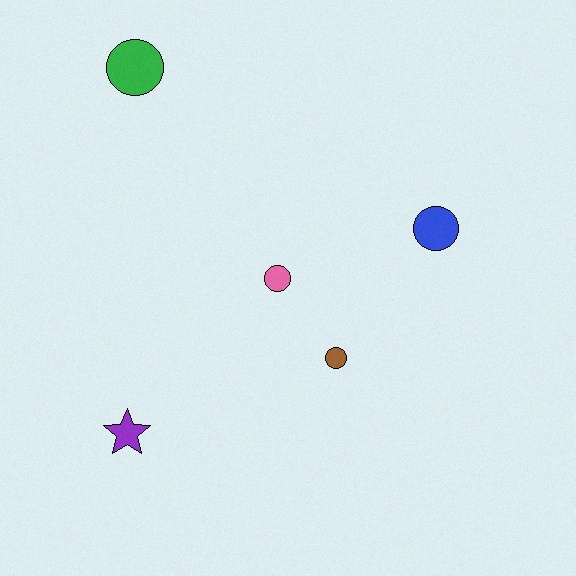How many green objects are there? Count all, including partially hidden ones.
There is 1 green object.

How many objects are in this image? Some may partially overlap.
There are 5 objects.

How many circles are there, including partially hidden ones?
There are 4 circles.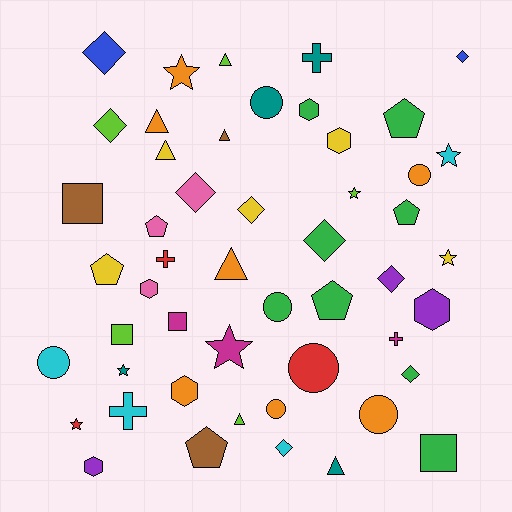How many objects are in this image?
There are 50 objects.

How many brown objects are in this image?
There are 3 brown objects.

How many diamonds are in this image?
There are 9 diamonds.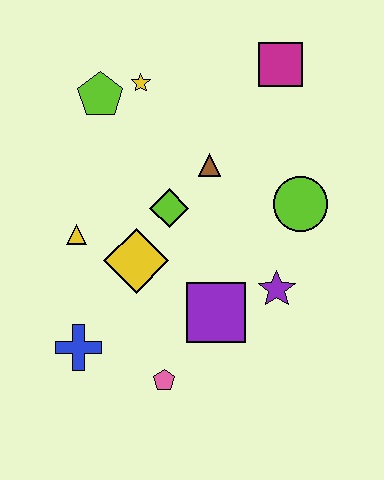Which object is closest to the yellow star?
The lime pentagon is closest to the yellow star.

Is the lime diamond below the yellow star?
Yes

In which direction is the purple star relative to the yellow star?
The purple star is below the yellow star.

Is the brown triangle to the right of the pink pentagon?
Yes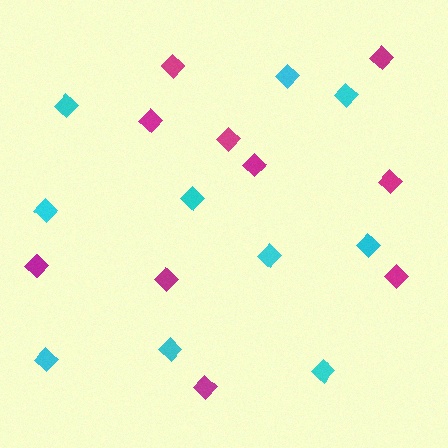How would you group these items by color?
There are 2 groups: one group of cyan diamonds (10) and one group of magenta diamonds (10).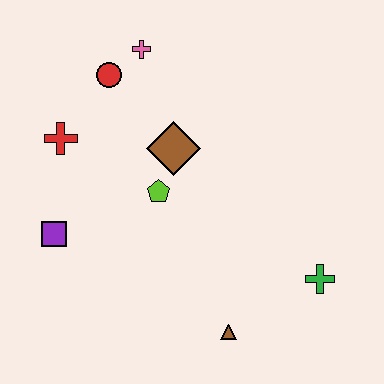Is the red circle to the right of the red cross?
Yes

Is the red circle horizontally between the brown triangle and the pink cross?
No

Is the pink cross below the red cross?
No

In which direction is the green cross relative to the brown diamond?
The green cross is to the right of the brown diamond.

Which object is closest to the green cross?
The brown triangle is closest to the green cross.